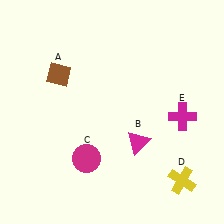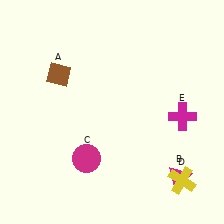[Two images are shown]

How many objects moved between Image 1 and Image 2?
1 object moved between the two images.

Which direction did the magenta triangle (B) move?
The magenta triangle (B) moved right.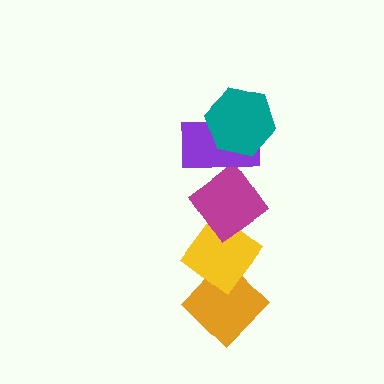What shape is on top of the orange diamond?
The yellow diamond is on top of the orange diamond.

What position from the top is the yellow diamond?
The yellow diamond is 4th from the top.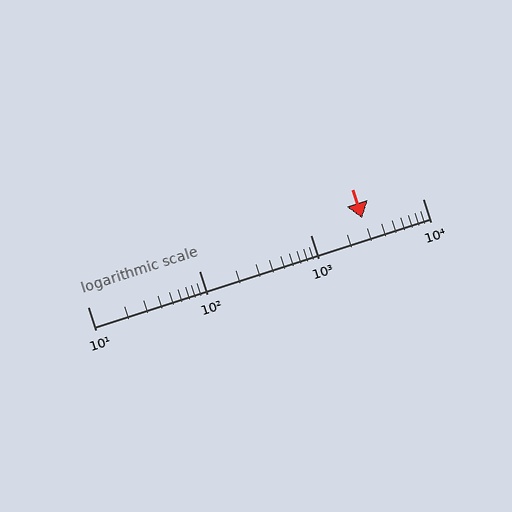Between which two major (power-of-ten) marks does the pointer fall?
The pointer is between 1000 and 10000.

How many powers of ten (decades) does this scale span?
The scale spans 3 decades, from 10 to 10000.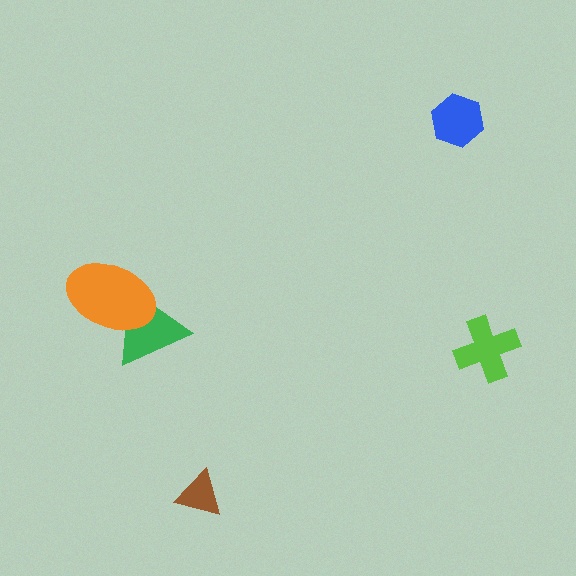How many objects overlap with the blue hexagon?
0 objects overlap with the blue hexagon.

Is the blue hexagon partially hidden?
No, no other shape covers it.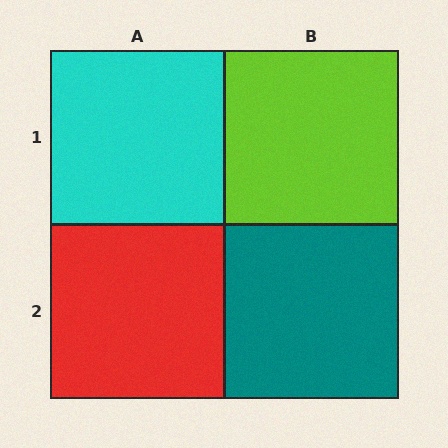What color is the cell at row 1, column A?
Cyan.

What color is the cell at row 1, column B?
Lime.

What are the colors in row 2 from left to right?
Red, teal.